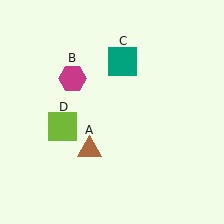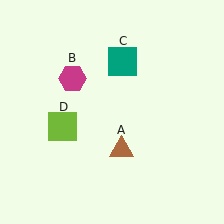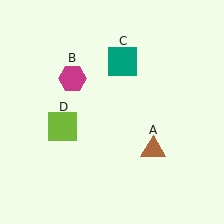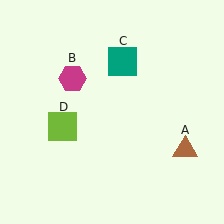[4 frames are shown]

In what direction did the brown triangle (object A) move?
The brown triangle (object A) moved right.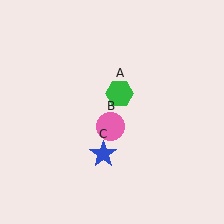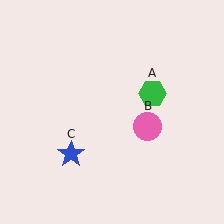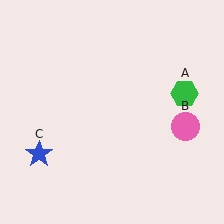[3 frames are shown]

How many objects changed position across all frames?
3 objects changed position: green hexagon (object A), pink circle (object B), blue star (object C).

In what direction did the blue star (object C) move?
The blue star (object C) moved left.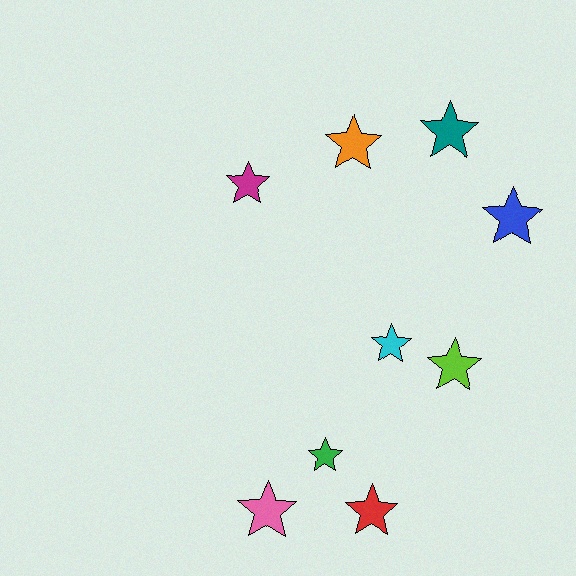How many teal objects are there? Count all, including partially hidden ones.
There is 1 teal object.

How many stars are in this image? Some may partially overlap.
There are 9 stars.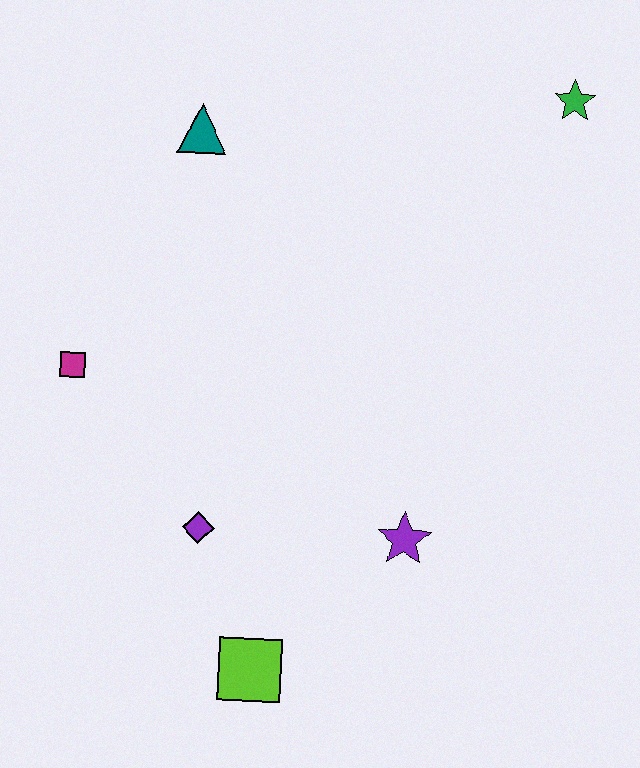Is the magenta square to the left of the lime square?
Yes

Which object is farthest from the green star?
The lime square is farthest from the green star.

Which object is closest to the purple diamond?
The lime square is closest to the purple diamond.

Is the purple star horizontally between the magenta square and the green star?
Yes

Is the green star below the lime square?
No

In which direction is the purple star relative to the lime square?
The purple star is to the right of the lime square.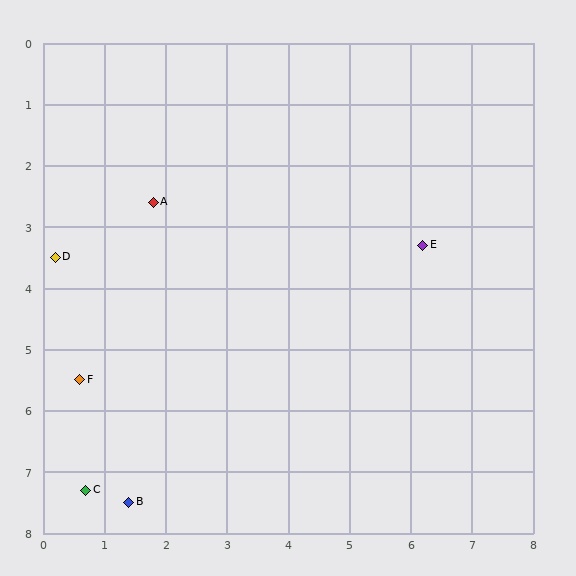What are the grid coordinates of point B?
Point B is at approximately (1.4, 7.5).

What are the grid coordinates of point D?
Point D is at approximately (0.2, 3.5).